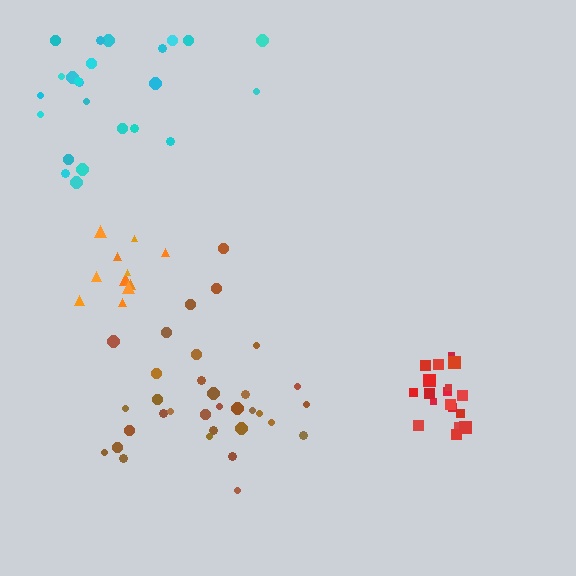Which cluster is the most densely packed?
Red.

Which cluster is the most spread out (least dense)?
Cyan.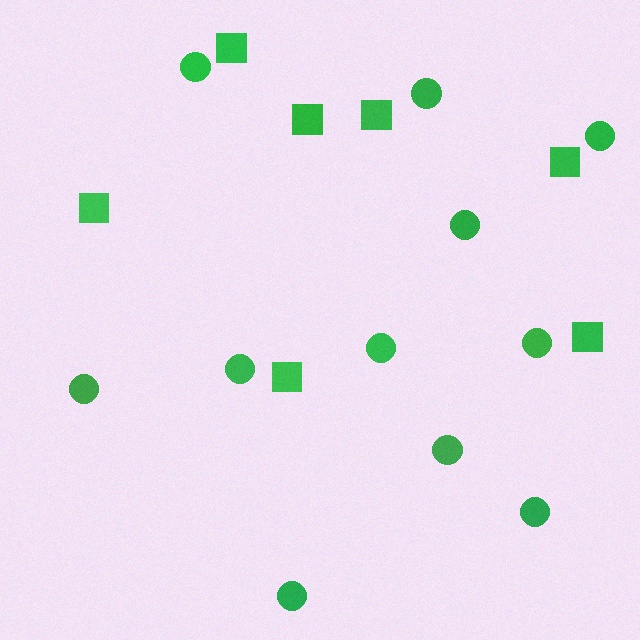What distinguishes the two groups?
There are 2 groups: one group of squares (7) and one group of circles (11).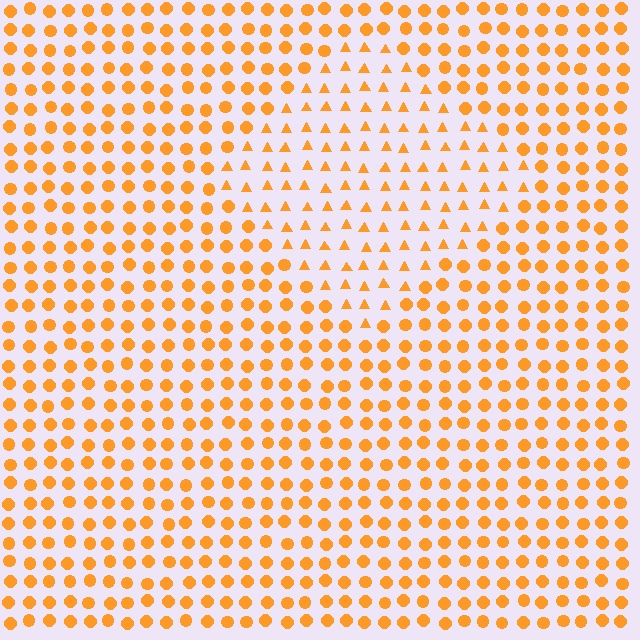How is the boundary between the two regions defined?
The boundary is defined by a change in element shape: triangles inside vs. circles outside. All elements share the same color and spacing.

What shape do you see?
I see a diamond.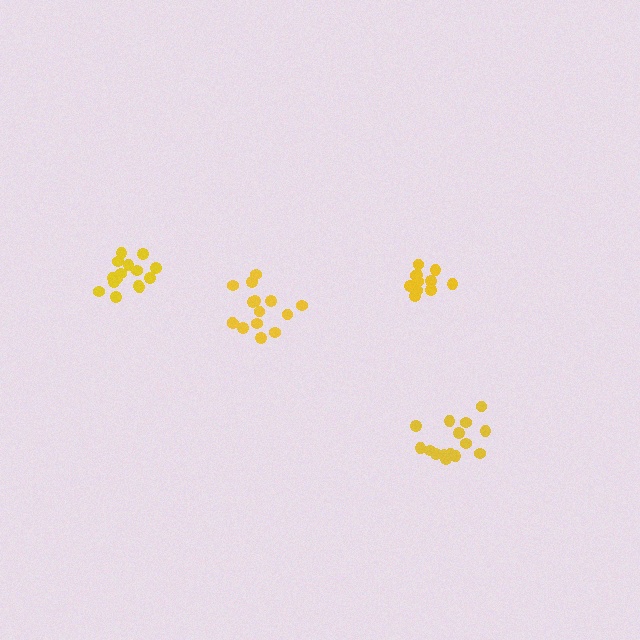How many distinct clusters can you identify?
There are 4 distinct clusters.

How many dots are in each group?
Group 1: 12 dots, Group 2: 15 dots, Group 3: 15 dots, Group 4: 15 dots (57 total).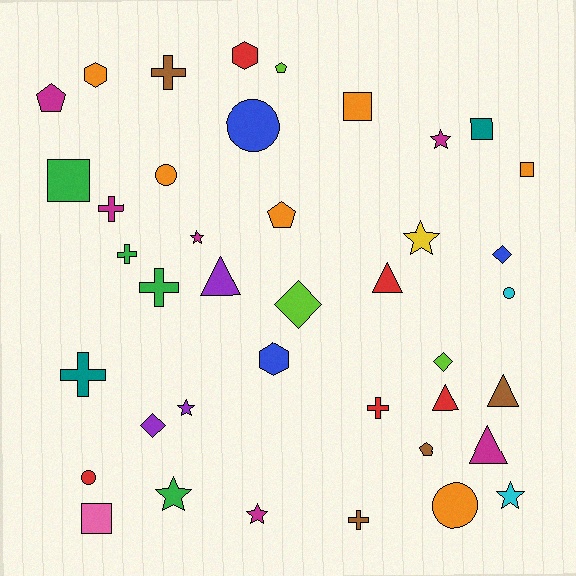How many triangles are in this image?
There are 5 triangles.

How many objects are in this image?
There are 40 objects.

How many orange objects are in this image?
There are 6 orange objects.